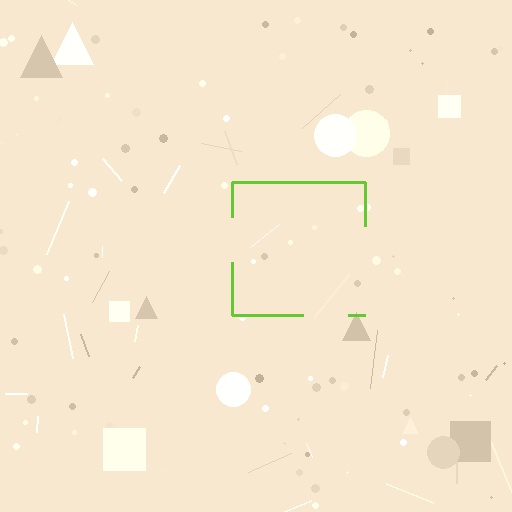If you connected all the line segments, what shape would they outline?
They would outline a square.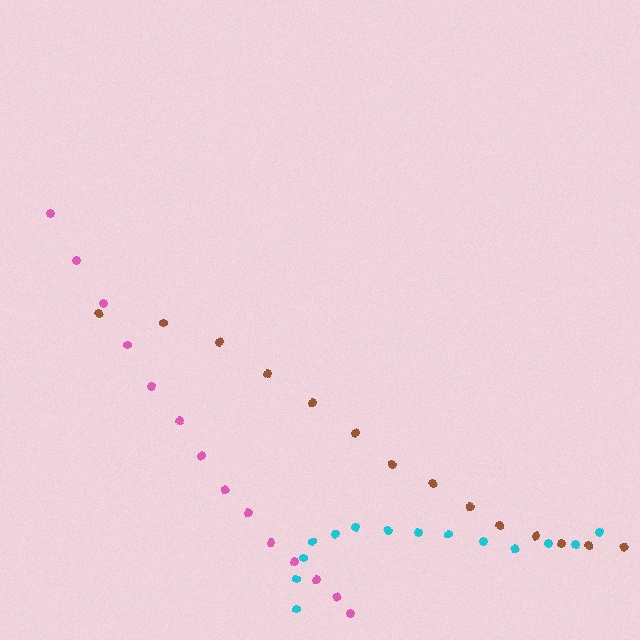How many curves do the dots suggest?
There are 3 distinct paths.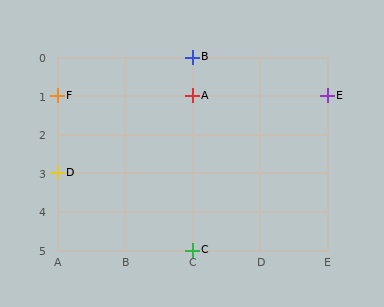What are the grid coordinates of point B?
Point B is at grid coordinates (C, 0).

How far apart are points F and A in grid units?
Points F and A are 2 columns apart.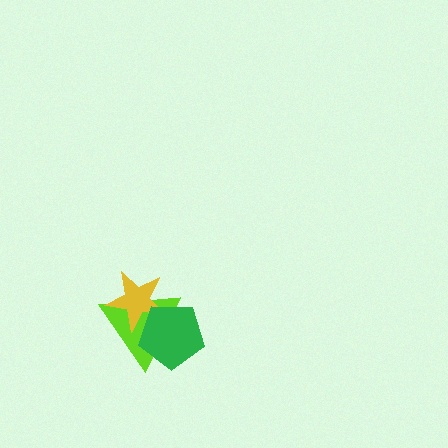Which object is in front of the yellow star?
The green pentagon is in front of the yellow star.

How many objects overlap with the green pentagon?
2 objects overlap with the green pentagon.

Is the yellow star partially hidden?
Yes, it is partially covered by another shape.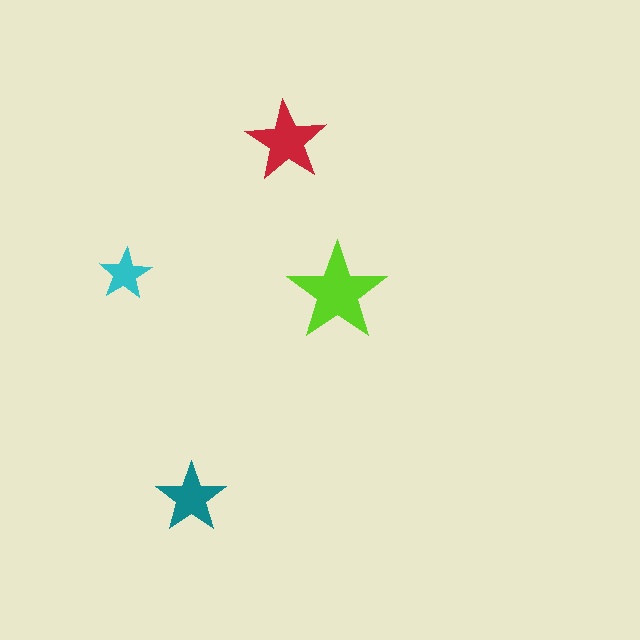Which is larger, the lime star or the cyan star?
The lime one.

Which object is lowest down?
The teal star is bottommost.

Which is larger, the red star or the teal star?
The red one.